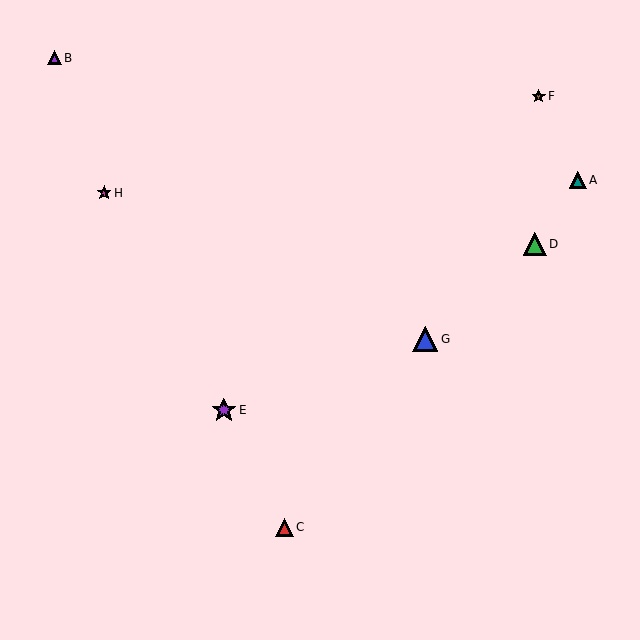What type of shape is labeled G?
Shape G is a blue triangle.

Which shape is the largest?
The blue triangle (labeled G) is the largest.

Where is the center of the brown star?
The center of the brown star is at (539, 97).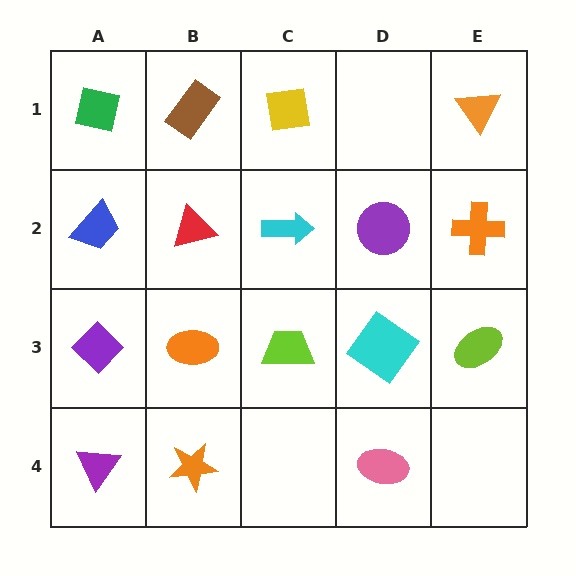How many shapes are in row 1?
4 shapes.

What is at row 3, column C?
A lime trapezoid.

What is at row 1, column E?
An orange triangle.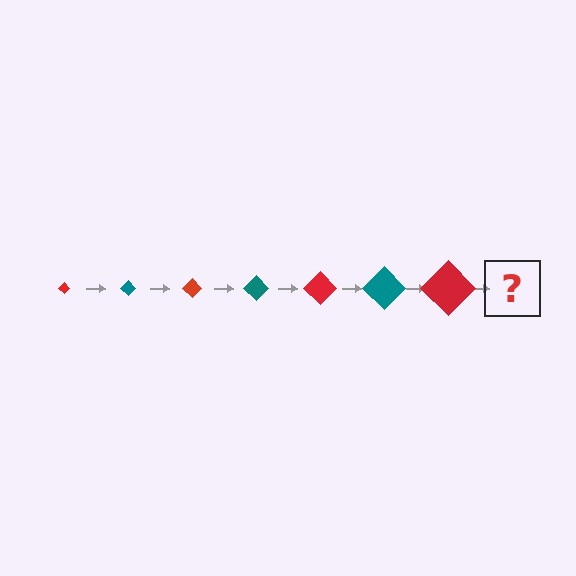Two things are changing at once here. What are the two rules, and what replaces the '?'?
The two rules are that the diamond grows larger each step and the color cycles through red and teal. The '?' should be a teal diamond, larger than the previous one.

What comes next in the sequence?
The next element should be a teal diamond, larger than the previous one.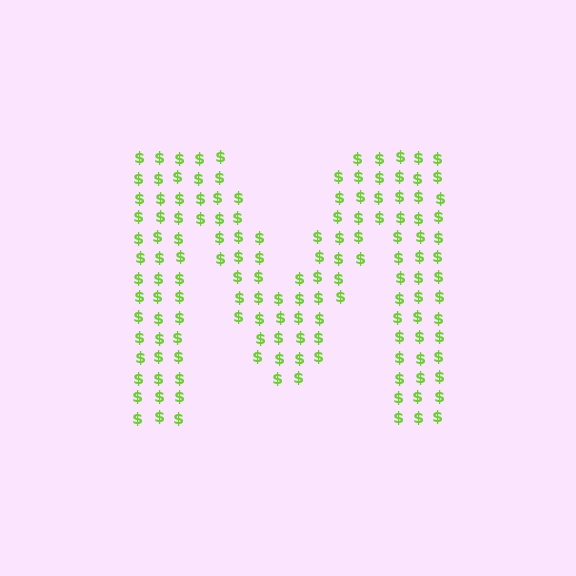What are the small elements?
The small elements are dollar signs.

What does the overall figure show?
The overall figure shows the letter M.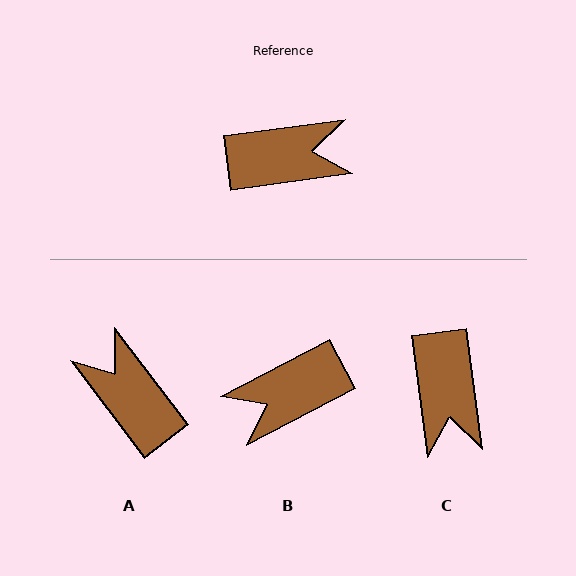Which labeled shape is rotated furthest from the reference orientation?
B, about 160 degrees away.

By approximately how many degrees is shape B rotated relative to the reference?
Approximately 160 degrees clockwise.